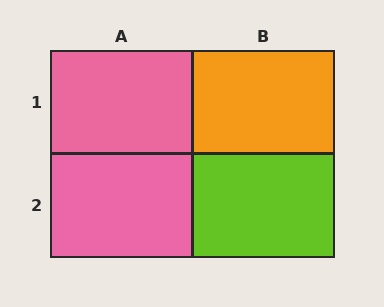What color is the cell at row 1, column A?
Pink.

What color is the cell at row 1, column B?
Orange.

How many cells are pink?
2 cells are pink.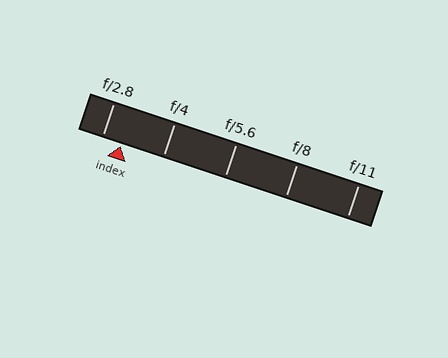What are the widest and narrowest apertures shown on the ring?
The widest aperture shown is f/2.8 and the narrowest is f/11.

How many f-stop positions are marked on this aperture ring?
There are 5 f-stop positions marked.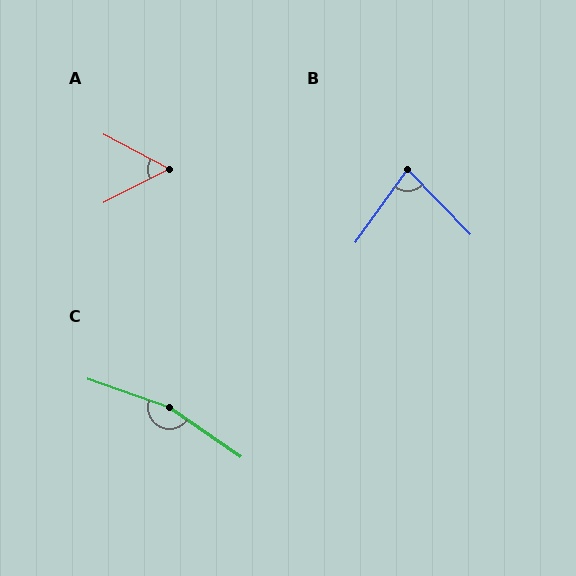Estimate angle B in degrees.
Approximately 79 degrees.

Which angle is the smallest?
A, at approximately 55 degrees.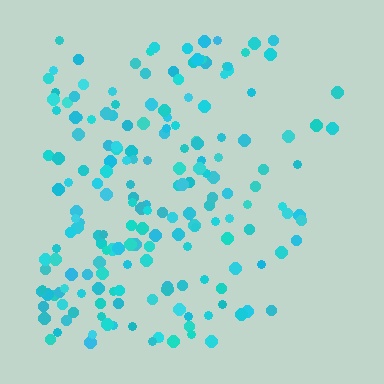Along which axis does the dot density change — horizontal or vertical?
Horizontal.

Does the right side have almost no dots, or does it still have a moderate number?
Still a moderate number, just noticeably fewer than the left.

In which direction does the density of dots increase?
From right to left, with the left side densest.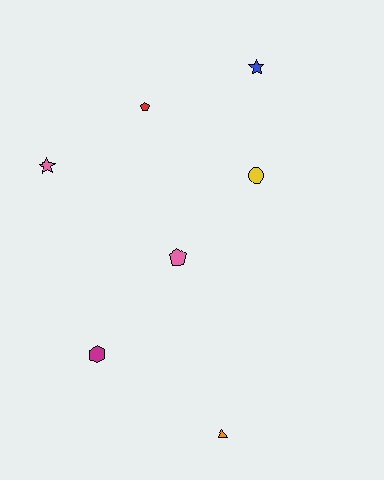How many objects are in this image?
There are 7 objects.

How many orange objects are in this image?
There is 1 orange object.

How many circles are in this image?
There is 1 circle.